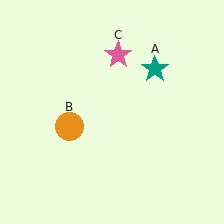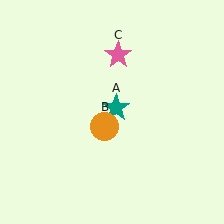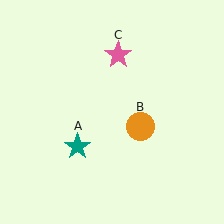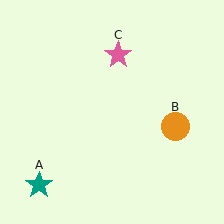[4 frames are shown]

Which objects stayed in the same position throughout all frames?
Pink star (object C) remained stationary.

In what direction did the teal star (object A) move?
The teal star (object A) moved down and to the left.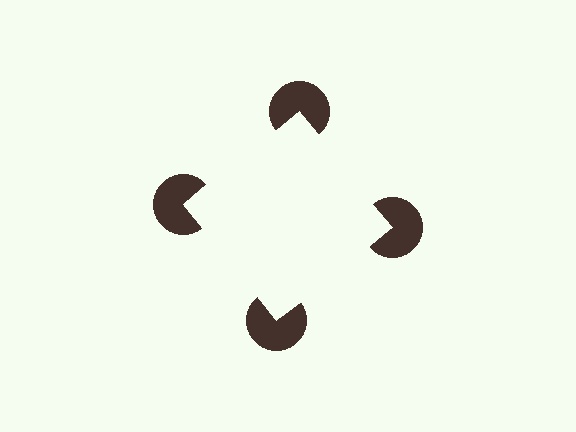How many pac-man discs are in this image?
There are 4 — one at each vertex of the illusory square.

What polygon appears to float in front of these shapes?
An illusory square — its edges are inferred from the aligned wedge cuts in the pac-man discs, not physically drawn.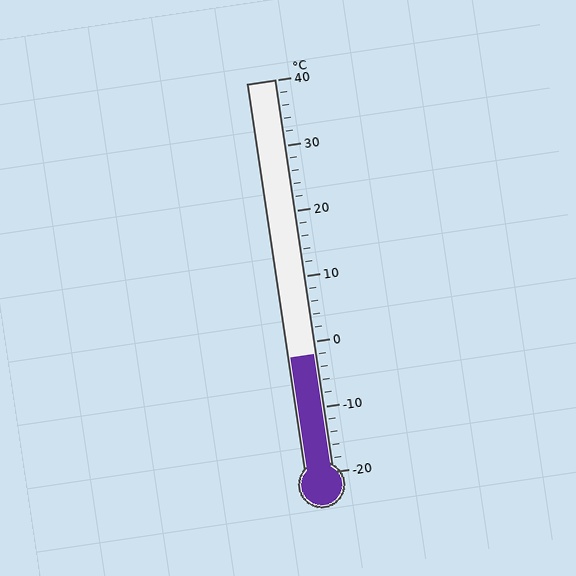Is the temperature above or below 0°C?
The temperature is below 0°C.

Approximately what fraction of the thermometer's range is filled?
The thermometer is filled to approximately 30% of its range.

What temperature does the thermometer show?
The thermometer shows approximately -2°C.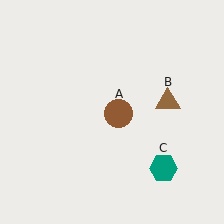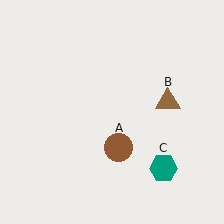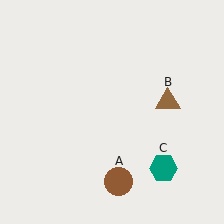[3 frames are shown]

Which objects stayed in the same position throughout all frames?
Brown triangle (object B) and teal hexagon (object C) remained stationary.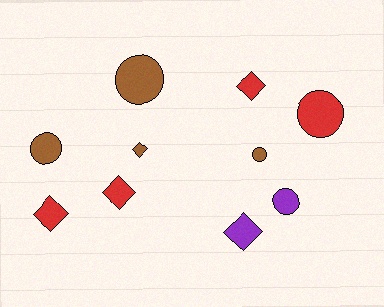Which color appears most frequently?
Brown, with 4 objects.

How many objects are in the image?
There are 10 objects.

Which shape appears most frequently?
Circle, with 5 objects.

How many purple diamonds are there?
There is 1 purple diamond.